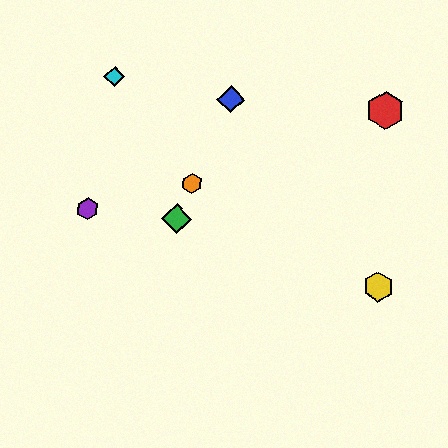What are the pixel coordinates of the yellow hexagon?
The yellow hexagon is at (378, 287).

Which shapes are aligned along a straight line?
The blue diamond, the green diamond, the orange hexagon are aligned along a straight line.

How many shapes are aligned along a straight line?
3 shapes (the blue diamond, the green diamond, the orange hexagon) are aligned along a straight line.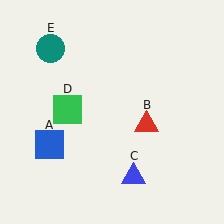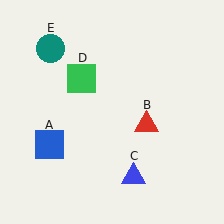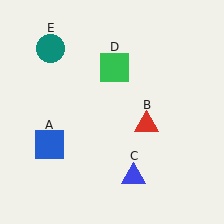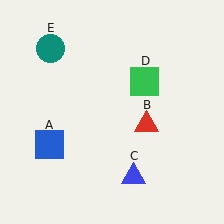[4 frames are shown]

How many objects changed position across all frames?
1 object changed position: green square (object D).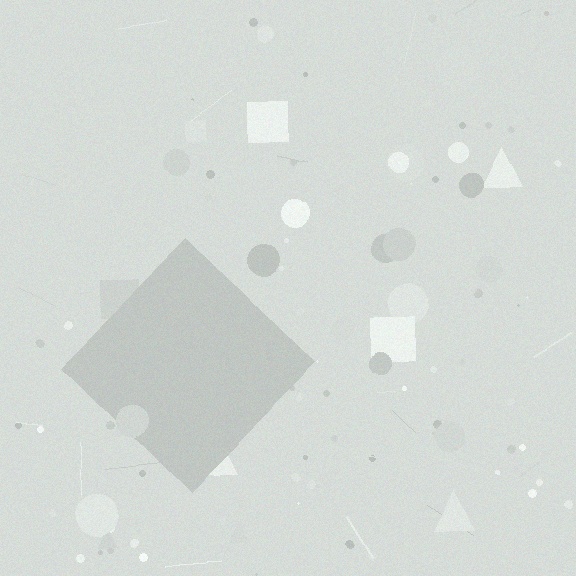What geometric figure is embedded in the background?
A diamond is embedded in the background.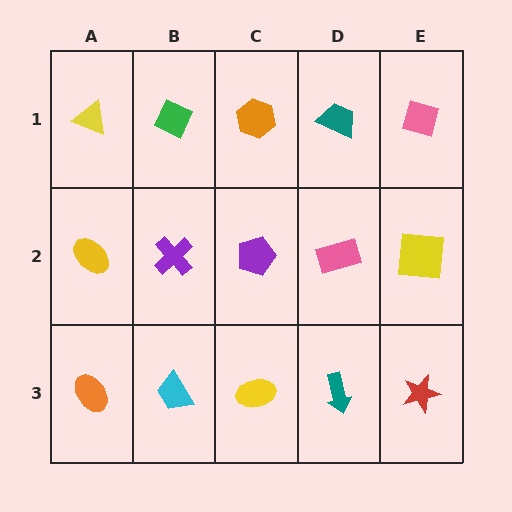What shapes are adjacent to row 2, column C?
An orange hexagon (row 1, column C), a yellow ellipse (row 3, column C), a purple cross (row 2, column B), a pink rectangle (row 2, column D).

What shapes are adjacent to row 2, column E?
A pink diamond (row 1, column E), a red star (row 3, column E), a pink rectangle (row 2, column D).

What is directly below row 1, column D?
A pink rectangle.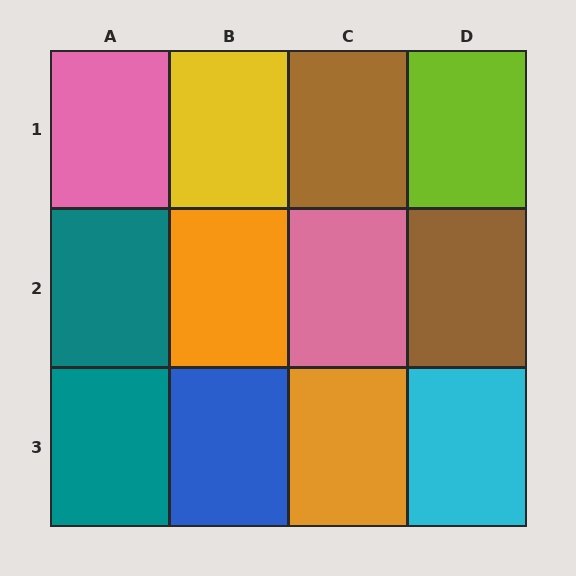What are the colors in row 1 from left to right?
Pink, yellow, brown, lime.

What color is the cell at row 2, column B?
Orange.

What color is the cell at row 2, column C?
Pink.